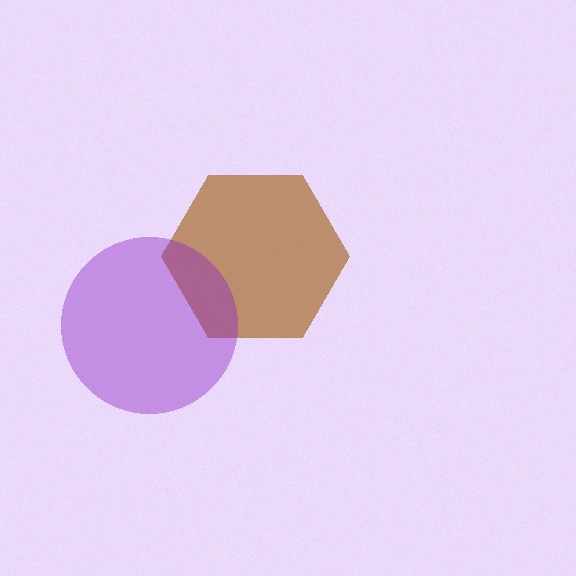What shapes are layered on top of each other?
The layered shapes are: a brown hexagon, a purple circle.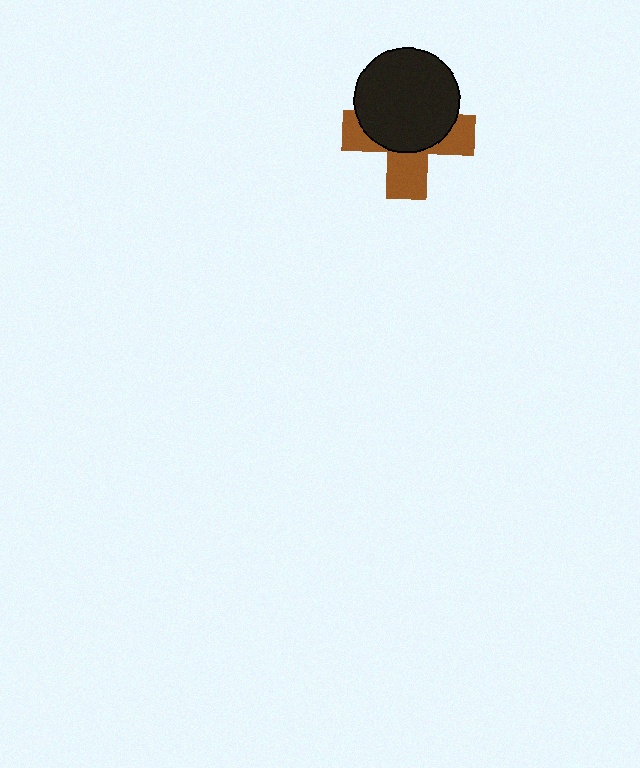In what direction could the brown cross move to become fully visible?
The brown cross could move down. That would shift it out from behind the black circle entirely.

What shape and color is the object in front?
The object in front is a black circle.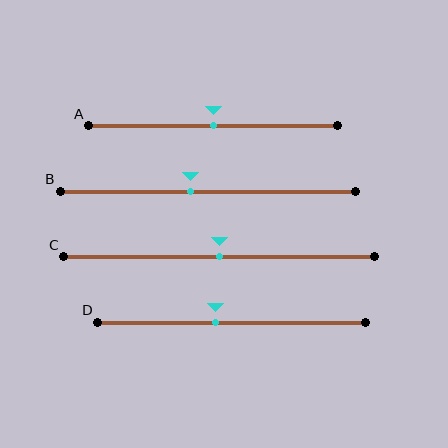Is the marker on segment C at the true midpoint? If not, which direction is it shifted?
Yes, the marker on segment C is at the true midpoint.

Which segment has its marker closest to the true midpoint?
Segment A has its marker closest to the true midpoint.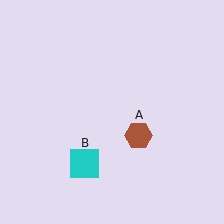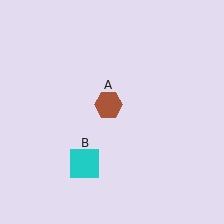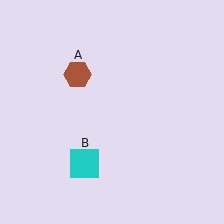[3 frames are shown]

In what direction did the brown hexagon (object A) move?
The brown hexagon (object A) moved up and to the left.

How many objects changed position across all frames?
1 object changed position: brown hexagon (object A).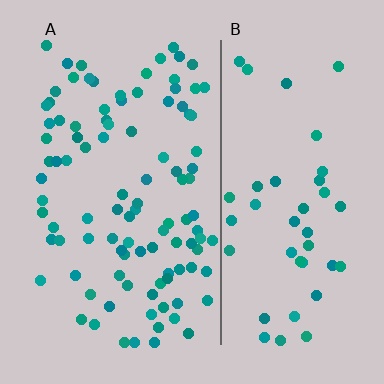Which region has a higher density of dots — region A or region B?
A (the left).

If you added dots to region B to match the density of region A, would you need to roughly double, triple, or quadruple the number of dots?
Approximately double.